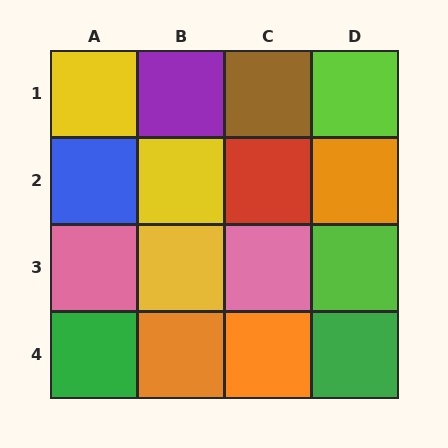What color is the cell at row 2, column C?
Red.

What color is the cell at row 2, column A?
Blue.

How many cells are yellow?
3 cells are yellow.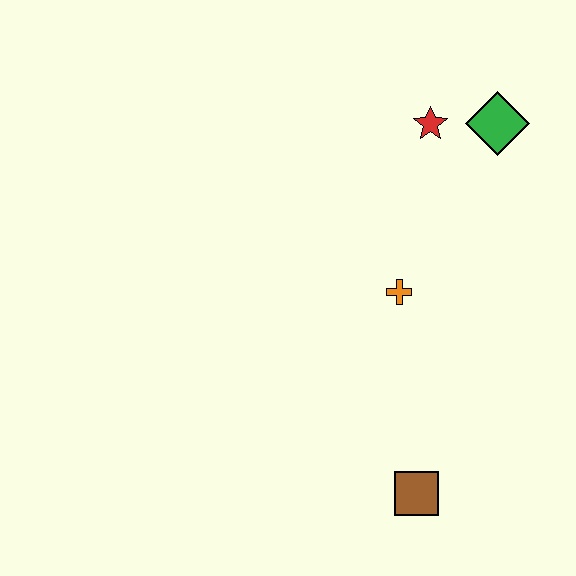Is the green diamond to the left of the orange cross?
No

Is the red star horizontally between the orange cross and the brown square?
No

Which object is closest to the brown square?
The orange cross is closest to the brown square.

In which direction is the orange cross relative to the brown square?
The orange cross is above the brown square.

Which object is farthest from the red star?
The brown square is farthest from the red star.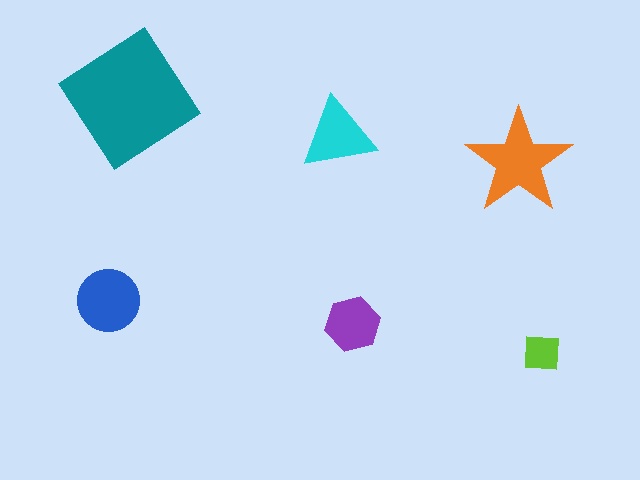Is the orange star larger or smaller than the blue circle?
Larger.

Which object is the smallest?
The lime square.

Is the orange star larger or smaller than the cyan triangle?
Larger.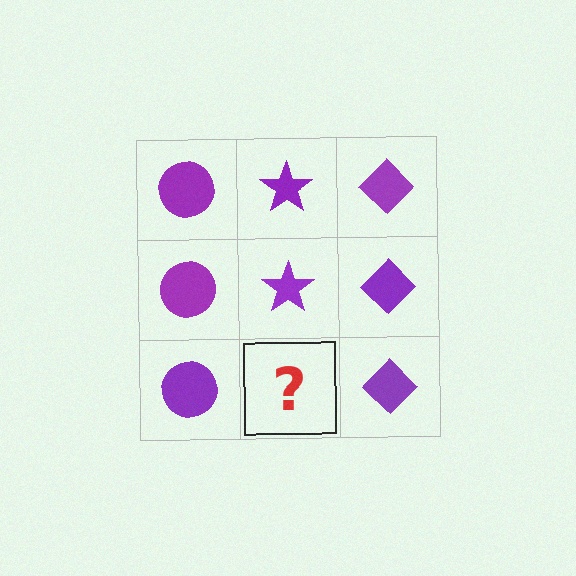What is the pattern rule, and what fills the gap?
The rule is that each column has a consistent shape. The gap should be filled with a purple star.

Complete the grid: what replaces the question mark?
The question mark should be replaced with a purple star.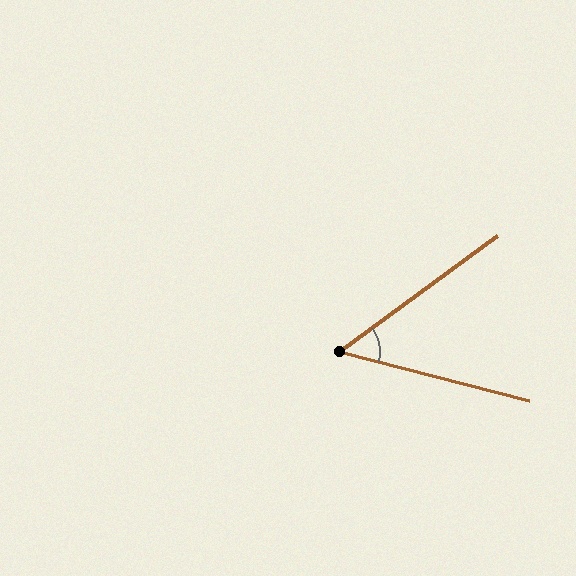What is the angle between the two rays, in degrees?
Approximately 51 degrees.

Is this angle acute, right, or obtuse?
It is acute.